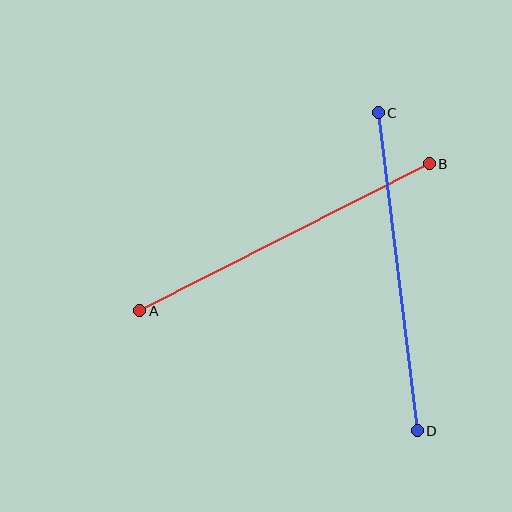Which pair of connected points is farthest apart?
Points A and B are farthest apart.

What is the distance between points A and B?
The distance is approximately 325 pixels.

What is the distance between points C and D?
The distance is approximately 321 pixels.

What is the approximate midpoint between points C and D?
The midpoint is at approximately (398, 272) pixels.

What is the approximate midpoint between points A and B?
The midpoint is at approximately (284, 237) pixels.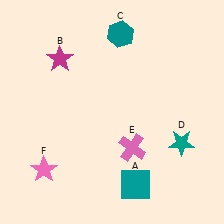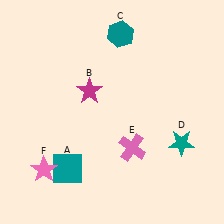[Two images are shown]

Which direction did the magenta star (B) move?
The magenta star (B) moved down.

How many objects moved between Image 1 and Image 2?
2 objects moved between the two images.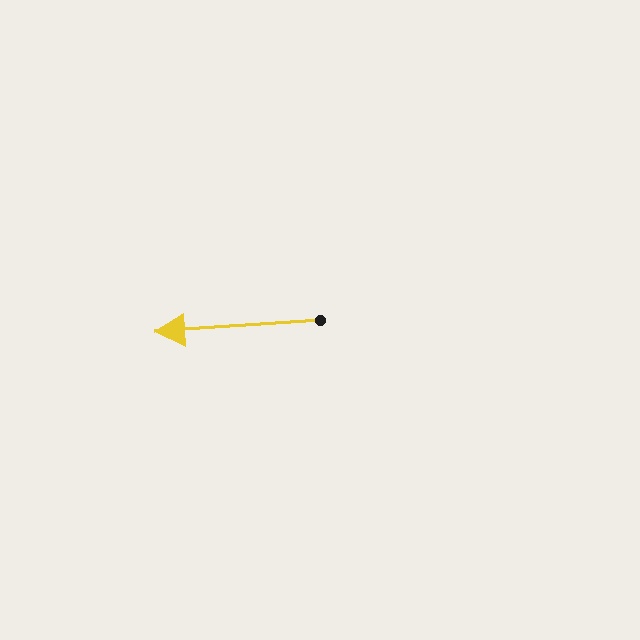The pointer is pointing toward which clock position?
Roughly 9 o'clock.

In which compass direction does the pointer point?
West.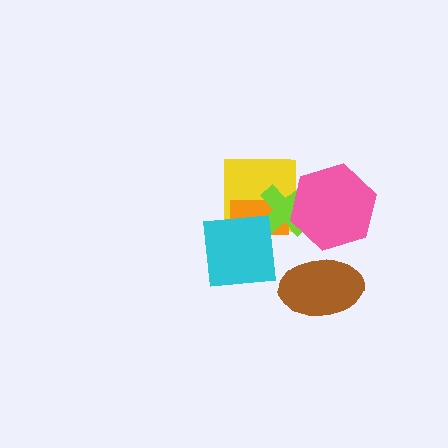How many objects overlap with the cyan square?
2 objects overlap with the cyan square.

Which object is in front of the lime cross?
The pink hexagon is in front of the lime cross.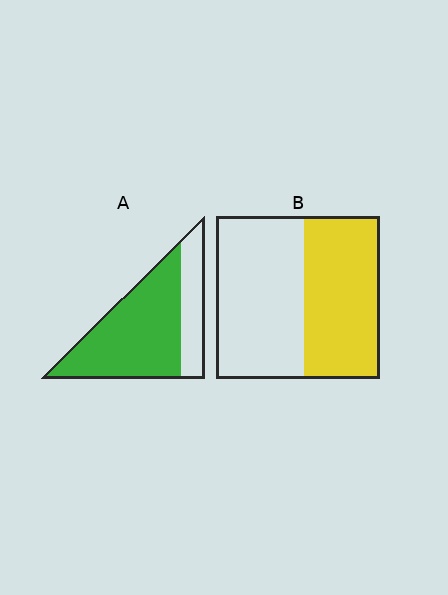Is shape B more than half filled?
Roughly half.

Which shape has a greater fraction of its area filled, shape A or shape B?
Shape A.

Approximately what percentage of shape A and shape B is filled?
A is approximately 75% and B is approximately 45%.